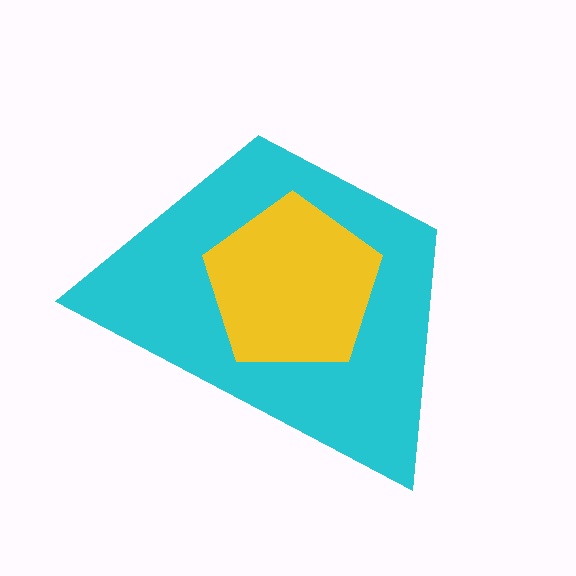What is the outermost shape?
The cyan trapezoid.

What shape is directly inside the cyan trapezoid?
The yellow pentagon.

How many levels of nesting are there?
2.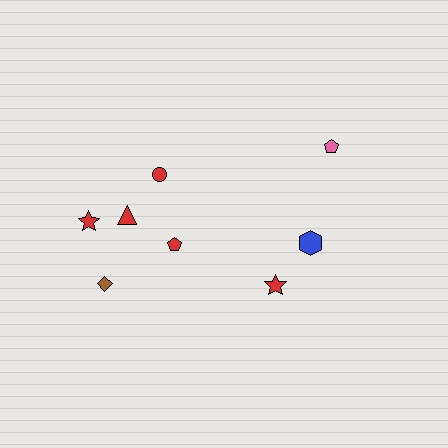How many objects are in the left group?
There are 5 objects.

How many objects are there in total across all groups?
There are 8 objects.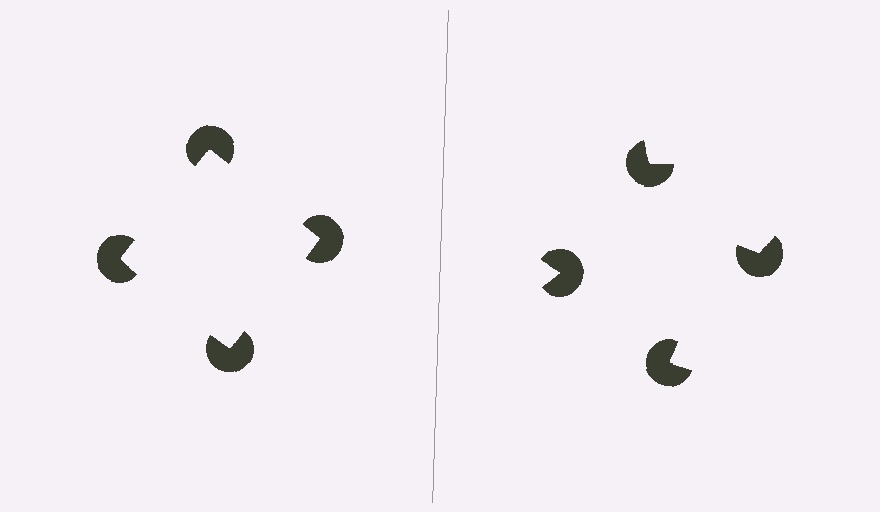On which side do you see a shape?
An illusory square appears on the left side. On the right side the wedge cuts are rotated, so no coherent shape forms.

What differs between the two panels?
The pac-man discs are positioned identically on both sides; only the wedge orientations differ. On the left they align to a square; on the right they are misaligned.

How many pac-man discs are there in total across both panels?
8 — 4 on each side.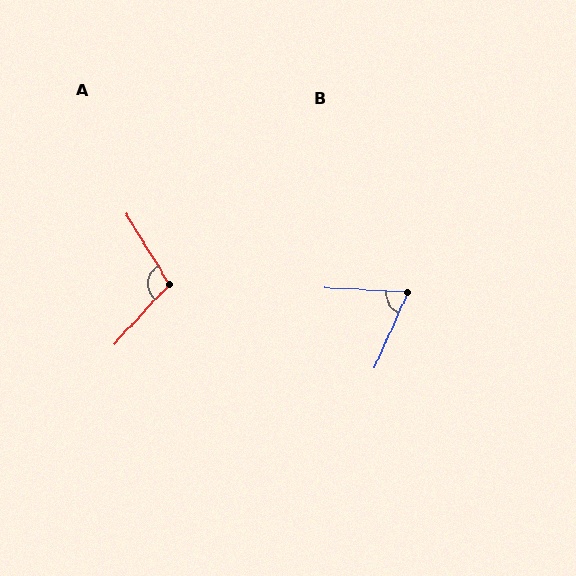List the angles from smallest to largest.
B (69°), A (106°).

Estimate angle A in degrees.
Approximately 106 degrees.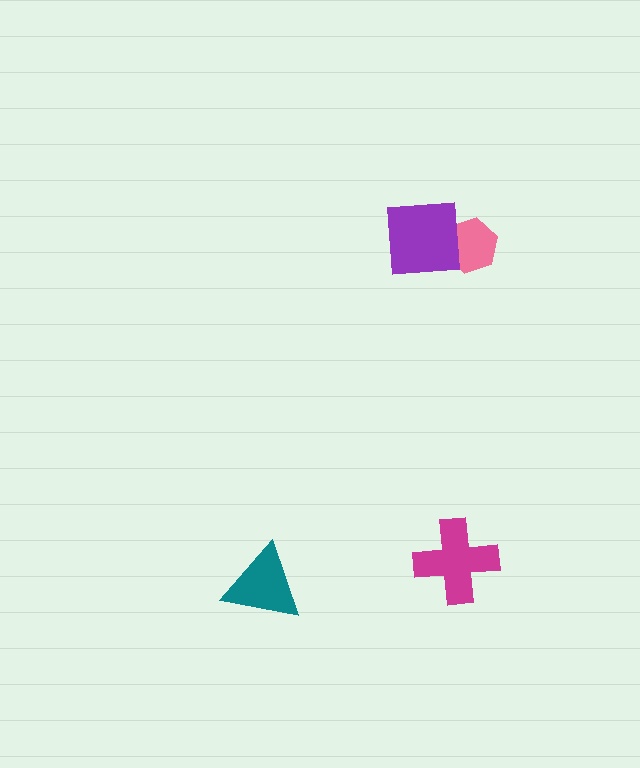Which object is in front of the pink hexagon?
The purple square is in front of the pink hexagon.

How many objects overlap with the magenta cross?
0 objects overlap with the magenta cross.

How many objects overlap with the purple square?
1 object overlaps with the purple square.